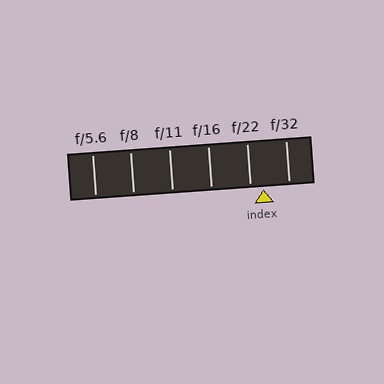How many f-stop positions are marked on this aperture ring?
There are 6 f-stop positions marked.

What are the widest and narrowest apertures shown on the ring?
The widest aperture shown is f/5.6 and the narrowest is f/32.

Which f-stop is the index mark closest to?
The index mark is closest to f/22.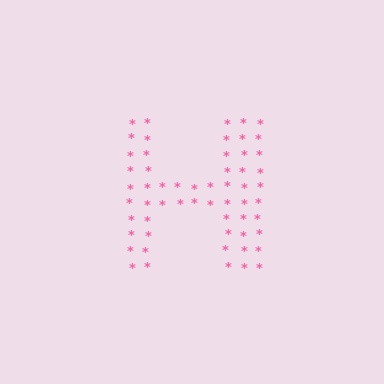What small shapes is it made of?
It is made of small asterisks.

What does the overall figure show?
The overall figure shows the letter H.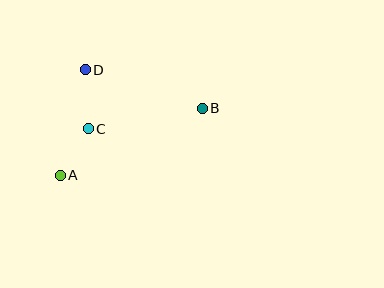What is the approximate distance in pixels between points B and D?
The distance between B and D is approximately 123 pixels.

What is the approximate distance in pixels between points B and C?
The distance between B and C is approximately 116 pixels.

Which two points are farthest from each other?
Points A and B are farthest from each other.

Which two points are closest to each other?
Points A and C are closest to each other.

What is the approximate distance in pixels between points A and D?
The distance between A and D is approximately 108 pixels.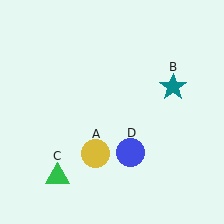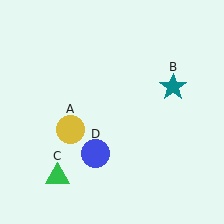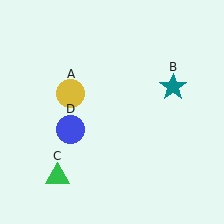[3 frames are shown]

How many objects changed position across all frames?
2 objects changed position: yellow circle (object A), blue circle (object D).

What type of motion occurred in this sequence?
The yellow circle (object A), blue circle (object D) rotated clockwise around the center of the scene.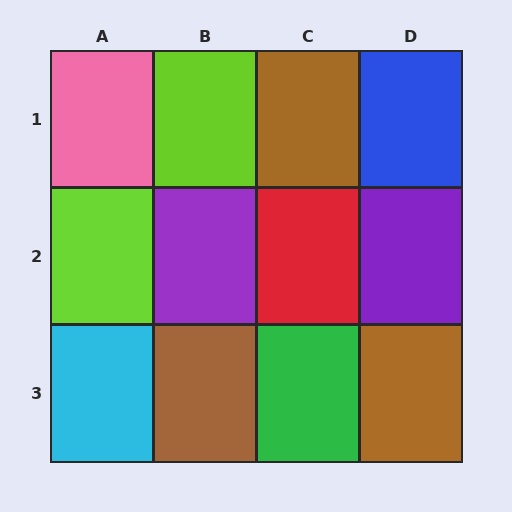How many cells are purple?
2 cells are purple.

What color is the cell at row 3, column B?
Brown.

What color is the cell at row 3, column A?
Cyan.